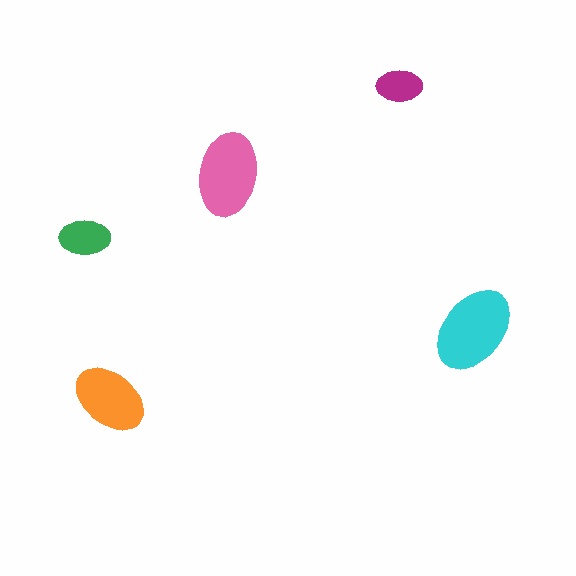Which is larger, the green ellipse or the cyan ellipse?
The cyan one.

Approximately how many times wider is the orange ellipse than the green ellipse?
About 1.5 times wider.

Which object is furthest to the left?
The green ellipse is leftmost.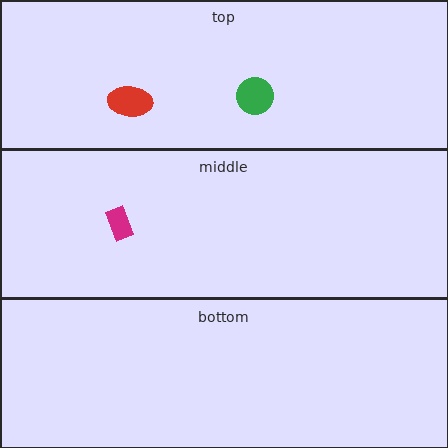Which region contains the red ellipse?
The top region.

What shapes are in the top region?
The red ellipse, the green circle.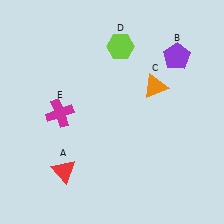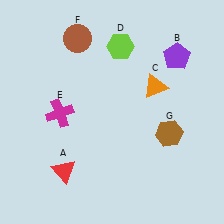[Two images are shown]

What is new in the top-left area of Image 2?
A brown circle (F) was added in the top-left area of Image 2.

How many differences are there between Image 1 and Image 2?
There are 2 differences between the two images.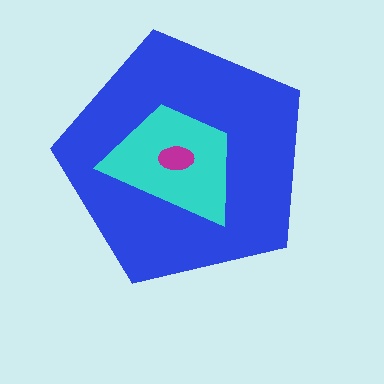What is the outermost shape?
The blue pentagon.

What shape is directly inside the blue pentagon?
The cyan trapezoid.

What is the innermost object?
The magenta ellipse.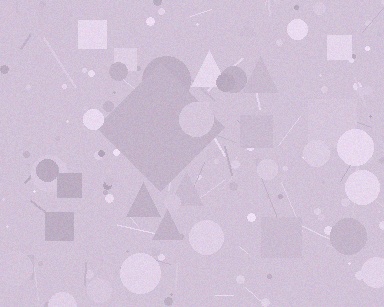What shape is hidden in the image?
A diamond is hidden in the image.